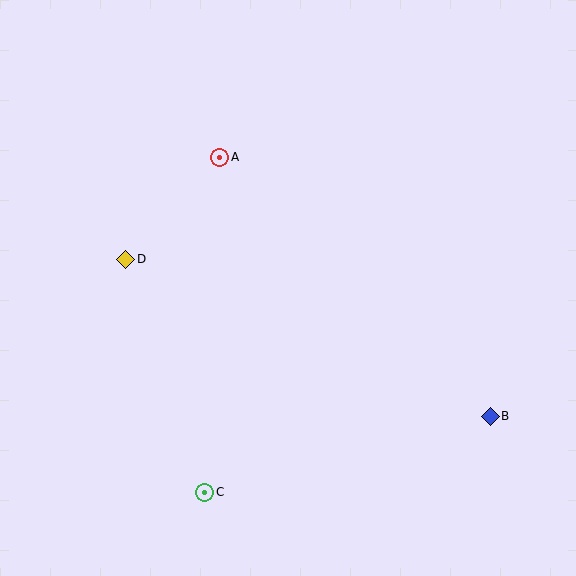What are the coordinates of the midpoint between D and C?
The midpoint between D and C is at (165, 376).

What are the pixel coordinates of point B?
Point B is at (490, 416).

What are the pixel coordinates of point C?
Point C is at (205, 492).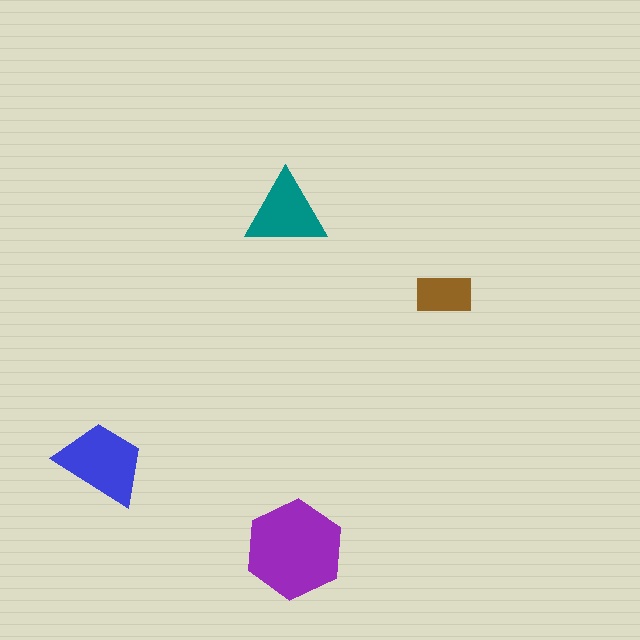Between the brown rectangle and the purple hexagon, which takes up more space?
The purple hexagon.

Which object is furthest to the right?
The brown rectangle is rightmost.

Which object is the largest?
The purple hexagon.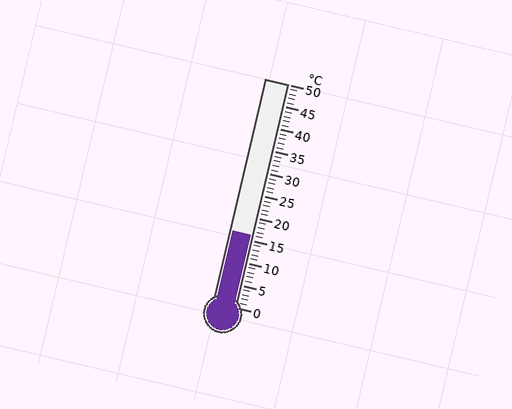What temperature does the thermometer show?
The thermometer shows approximately 16°C.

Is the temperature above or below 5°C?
The temperature is above 5°C.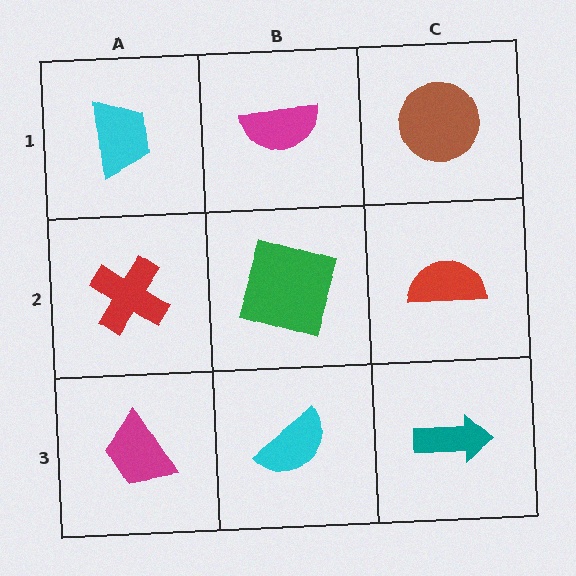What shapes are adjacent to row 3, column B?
A green square (row 2, column B), a magenta trapezoid (row 3, column A), a teal arrow (row 3, column C).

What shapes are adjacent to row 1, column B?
A green square (row 2, column B), a cyan trapezoid (row 1, column A), a brown circle (row 1, column C).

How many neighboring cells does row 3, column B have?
3.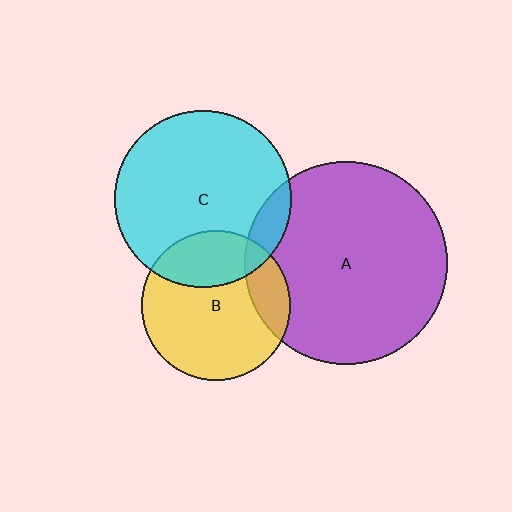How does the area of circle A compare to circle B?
Approximately 1.8 times.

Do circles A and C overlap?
Yes.